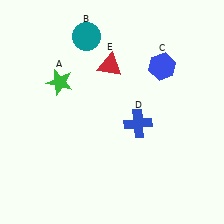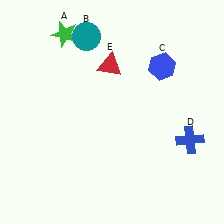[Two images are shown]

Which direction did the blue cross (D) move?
The blue cross (D) moved right.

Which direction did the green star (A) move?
The green star (A) moved up.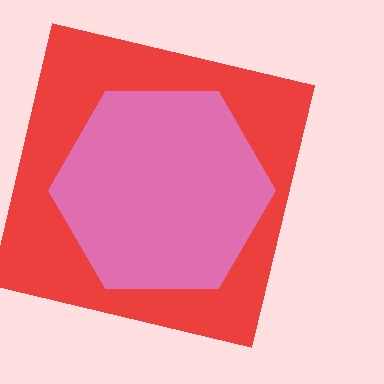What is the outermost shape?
The red square.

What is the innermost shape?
The pink hexagon.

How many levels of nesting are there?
2.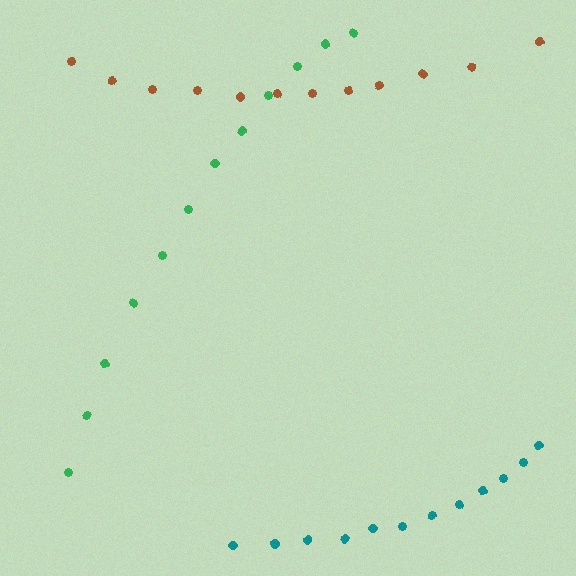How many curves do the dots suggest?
There are 3 distinct paths.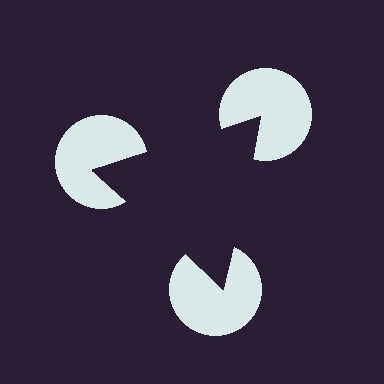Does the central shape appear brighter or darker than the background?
It typically appears slightly darker than the background, even though no actual brightness change is drawn.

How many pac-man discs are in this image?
There are 3 — one at each vertex of the illusory triangle.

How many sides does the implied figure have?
3 sides.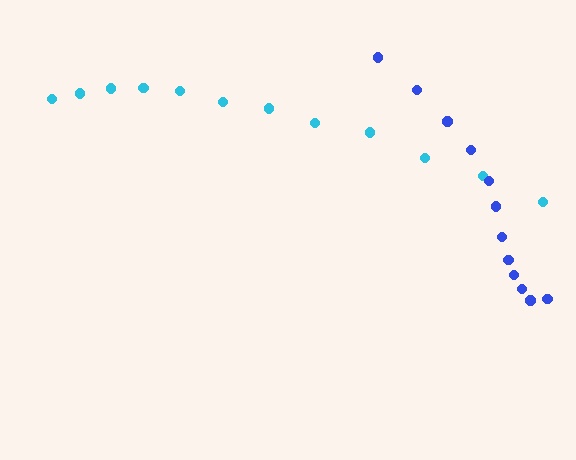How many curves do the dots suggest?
There are 2 distinct paths.